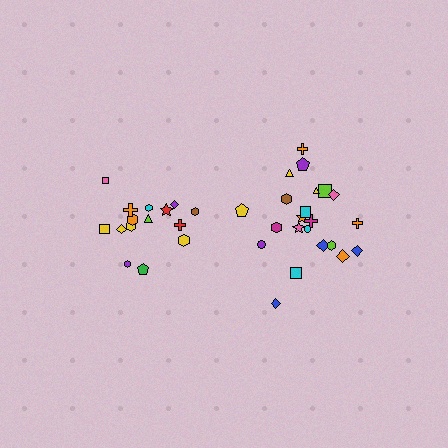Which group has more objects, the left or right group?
The right group.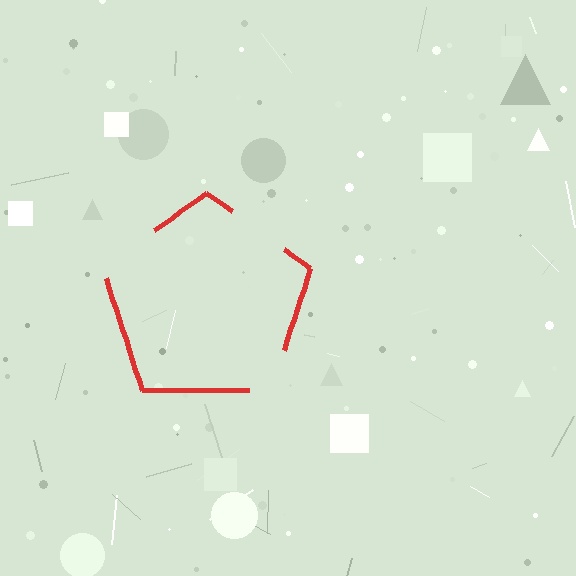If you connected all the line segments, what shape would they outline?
They would outline a pentagon.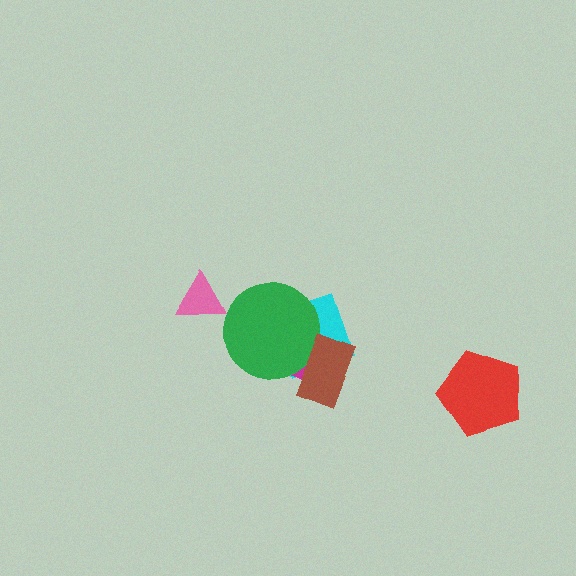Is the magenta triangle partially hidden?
Yes, it is partially covered by another shape.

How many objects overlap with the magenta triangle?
3 objects overlap with the magenta triangle.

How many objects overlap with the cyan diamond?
3 objects overlap with the cyan diamond.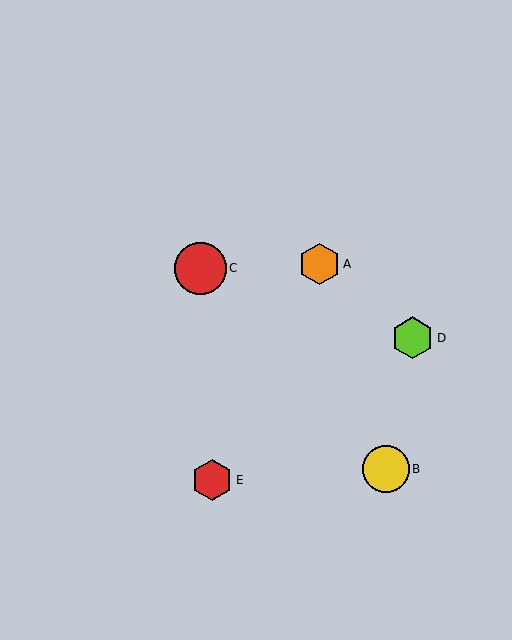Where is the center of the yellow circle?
The center of the yellow circle is at (386, 469).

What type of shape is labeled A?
Shape A is an orange hexagon.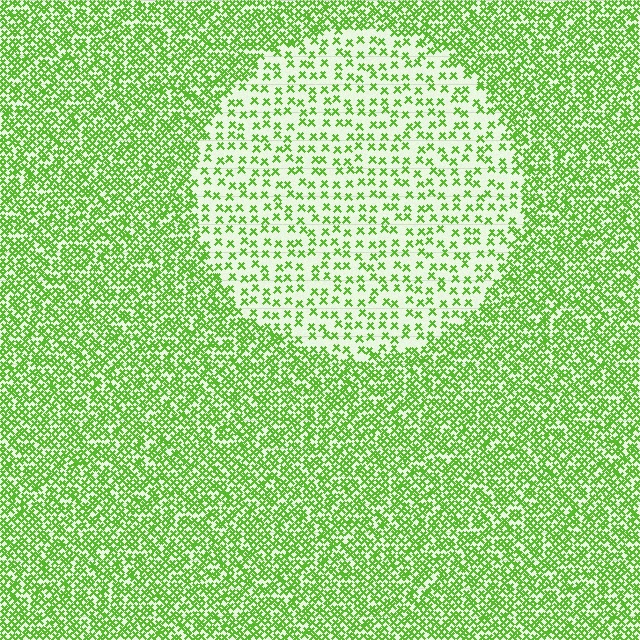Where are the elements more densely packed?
The elements are more densely packed outside the circle boundary.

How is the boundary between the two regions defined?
The boundary is defined by a change in element density (approximately 2.6x ratio). All elements are the same color, size, and shape.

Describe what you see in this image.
The image contains small lime elements arranged at two different densities. A circle-shaped region is visible where the elements are less densely packed than the surrounding area.